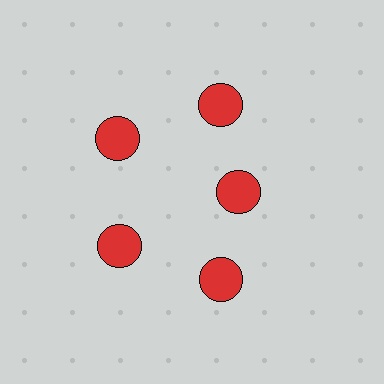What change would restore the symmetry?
The symmetry would be restored by moving it outward, back onto the ring so that all 5 circles sit at equal angles and equal distance from the center.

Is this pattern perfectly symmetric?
No. The 5 red circles are arranged in a ring, but one element near the 3 o'clock position is pulled inward toward the center, breaking the 5-fold rotational symmetry.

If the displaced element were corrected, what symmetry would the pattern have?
It would have 5-fold rotational symmetry — the pattern would map onto itself every 72 degrees.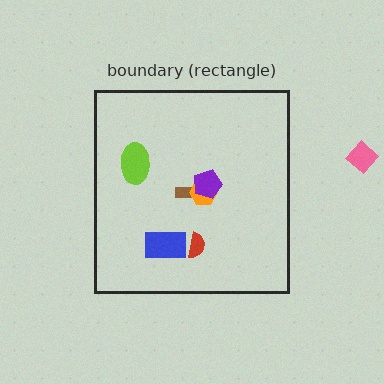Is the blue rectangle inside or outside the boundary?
Inside.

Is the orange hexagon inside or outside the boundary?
Inside.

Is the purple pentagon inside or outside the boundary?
Inside.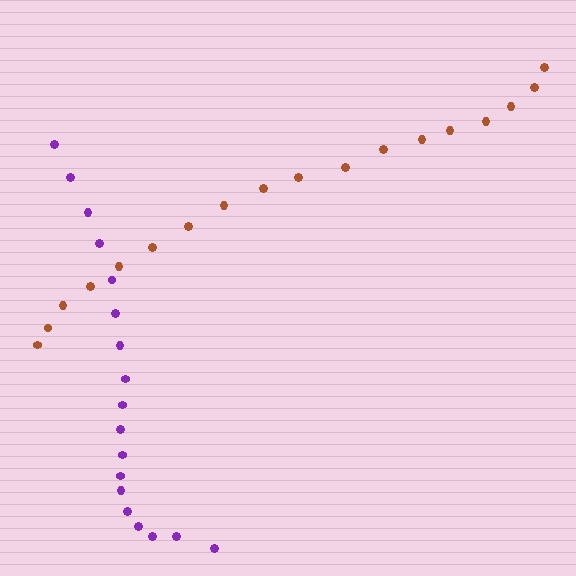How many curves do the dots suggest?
There are 2 distinct paths.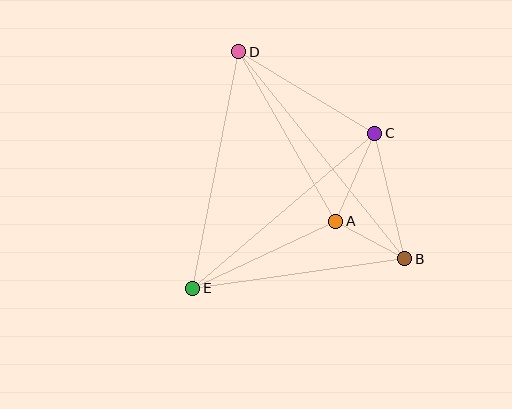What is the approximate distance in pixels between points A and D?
The distance between A and D is approximately 195 pixels.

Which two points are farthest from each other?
Points B and D are farthest from each other.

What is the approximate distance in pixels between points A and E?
The distance between A and E is approximately 158 pixels.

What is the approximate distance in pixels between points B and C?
The distance between B and C is approximately 129 pixels.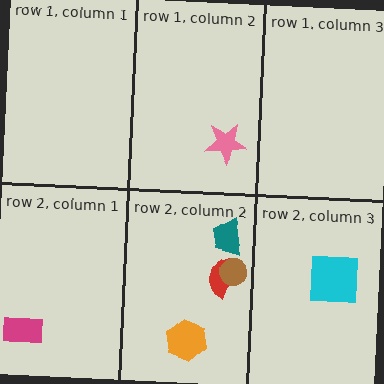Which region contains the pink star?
The row 1, column 2 region.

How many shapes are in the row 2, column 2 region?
4.